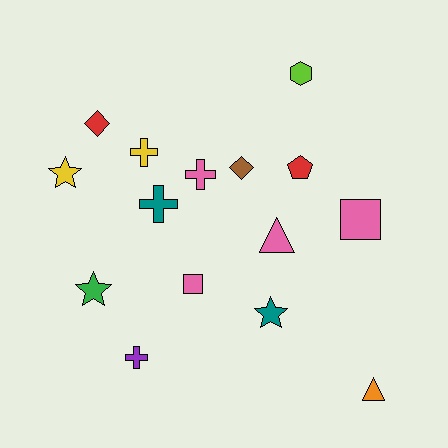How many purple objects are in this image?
There is 1 purple object.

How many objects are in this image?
There are 15 objects.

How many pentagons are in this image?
There is 1 pentagon.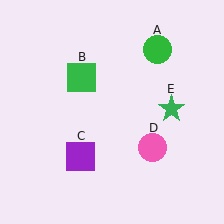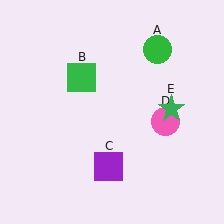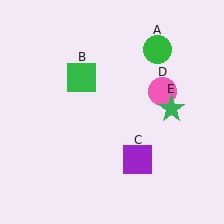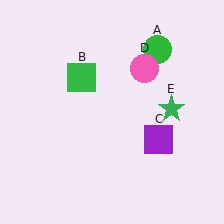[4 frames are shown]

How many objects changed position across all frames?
2 objects changed position: purple square (object C), pink circle (object D).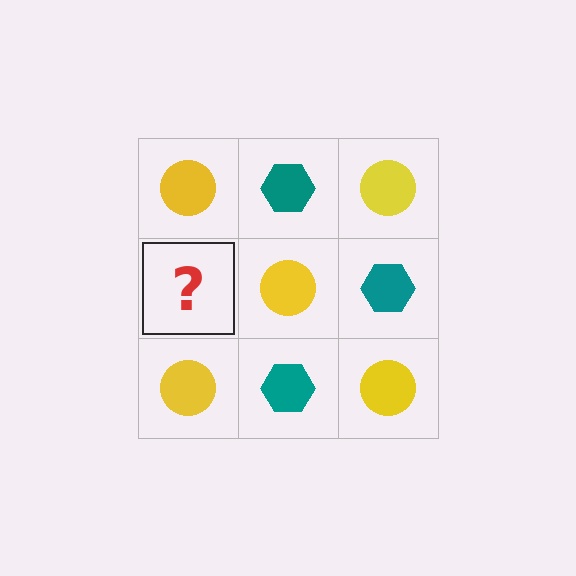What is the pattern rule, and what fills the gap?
The rule is that it alternates yellow circle and teal hexagon in a checkerboard pattern. The gap should be filled with a teal hexagon.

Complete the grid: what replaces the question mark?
The question mark should be replaced with a teal hexagon.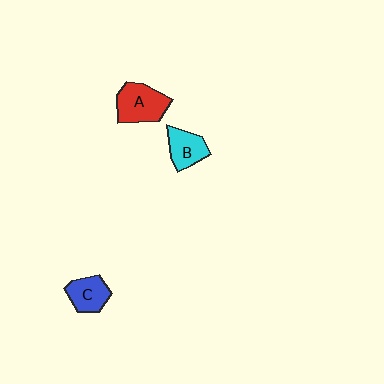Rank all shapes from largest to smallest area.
From largest to smallest: A (red), B (cyan), C (blue).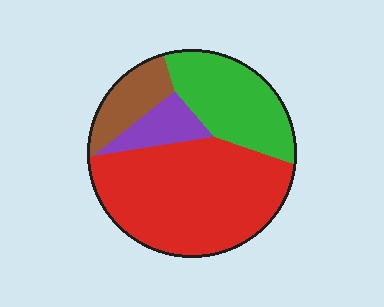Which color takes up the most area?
Red, at roughly 55%.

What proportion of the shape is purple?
Purple covers 9% of the shape.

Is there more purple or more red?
Red.